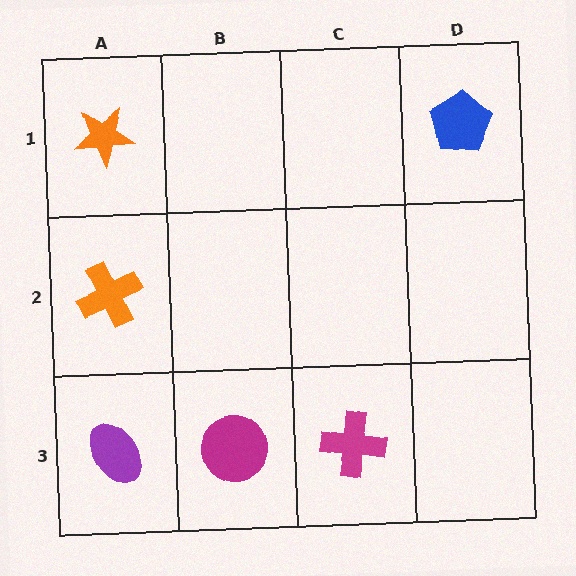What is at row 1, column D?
A blue pentagon.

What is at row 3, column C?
A magenta cross.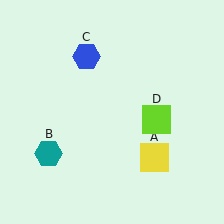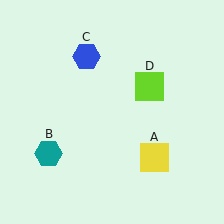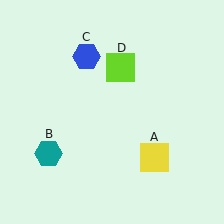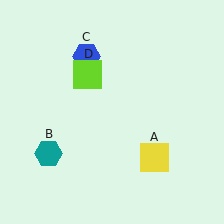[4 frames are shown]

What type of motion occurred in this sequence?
The lime square (object D) rotated counterclockwise around the center of the scene.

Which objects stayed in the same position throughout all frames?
Yellow square (object A) and teal hexagon (object B) and blue hexagon (object C) remained stationary.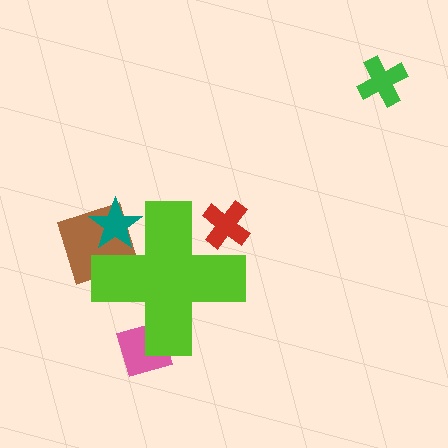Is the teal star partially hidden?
Yes, the teal star is partially hidden behind the lime cross.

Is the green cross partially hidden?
No, the green cross is fully visible.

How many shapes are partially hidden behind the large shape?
4 shapes are partially hidden.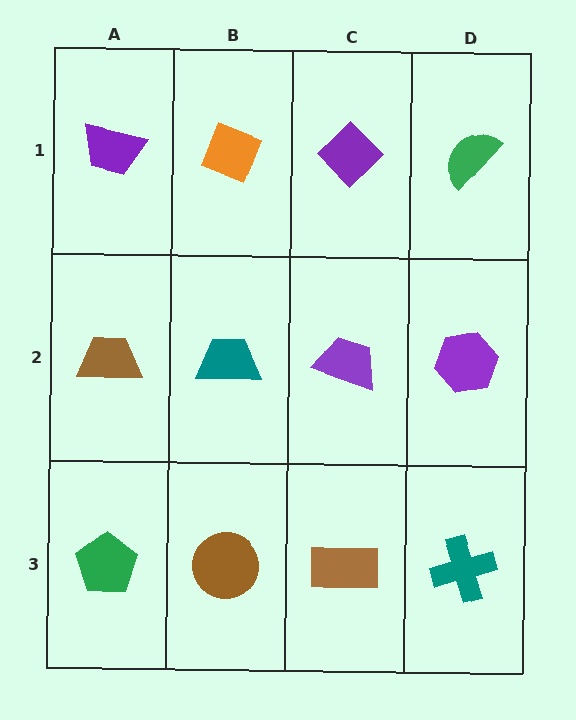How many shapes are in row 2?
4 shapes.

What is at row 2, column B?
A teal trapezoid.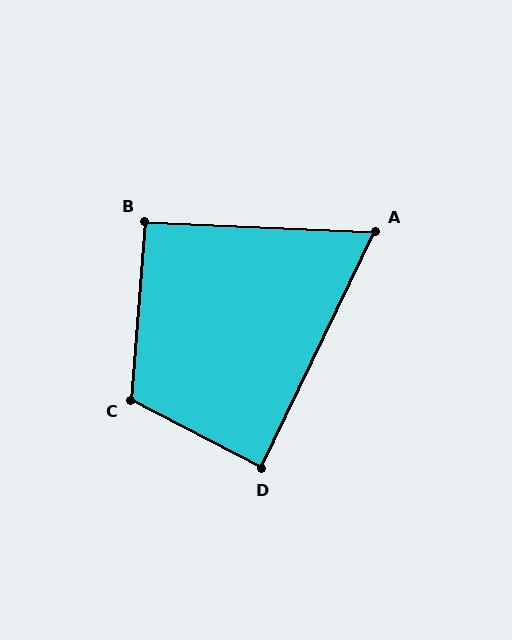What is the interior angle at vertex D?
Approximately 88 degrees (approximately right).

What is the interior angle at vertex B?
Approximately 92 degrees (approximately right).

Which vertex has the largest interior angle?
C, at approximately 113 degrees.